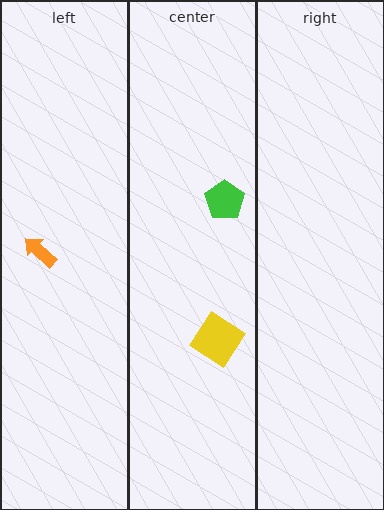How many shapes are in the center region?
2.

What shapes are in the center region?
The green pentagon, the yellow diamond.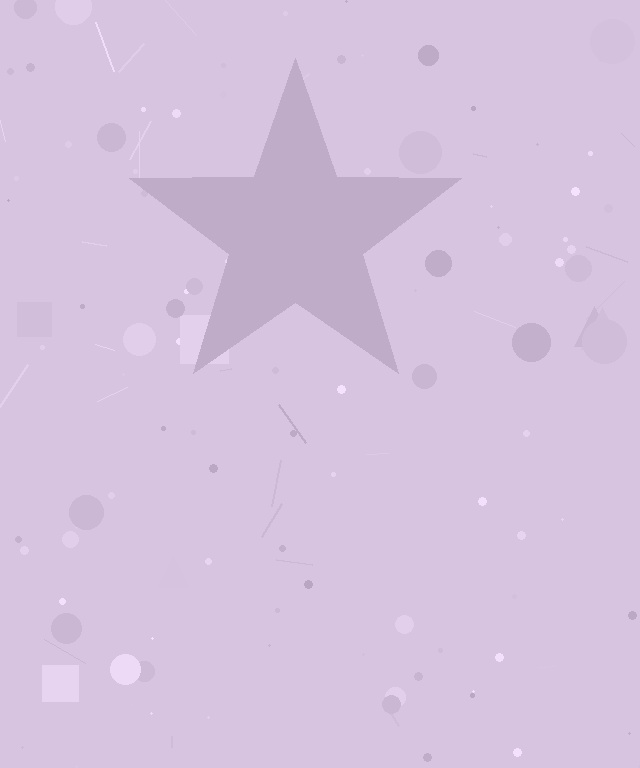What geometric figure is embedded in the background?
A star is embedded in the background.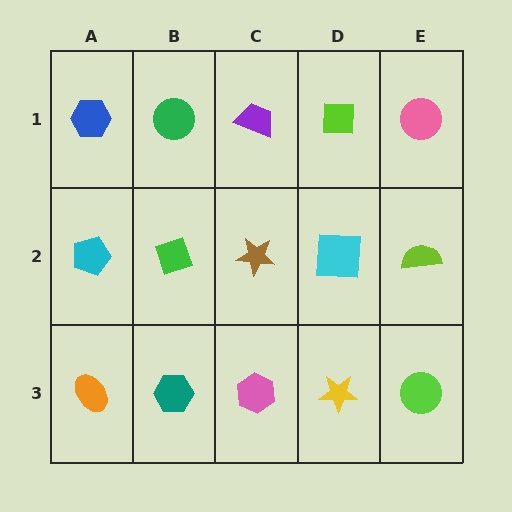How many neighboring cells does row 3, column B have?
3.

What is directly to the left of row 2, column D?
A brown star.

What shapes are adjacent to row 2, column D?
A lime square (row 1, column D), a yellow star (row 3, column D), a brown star (row 2, column C), a lime semicircle (row 2, column E).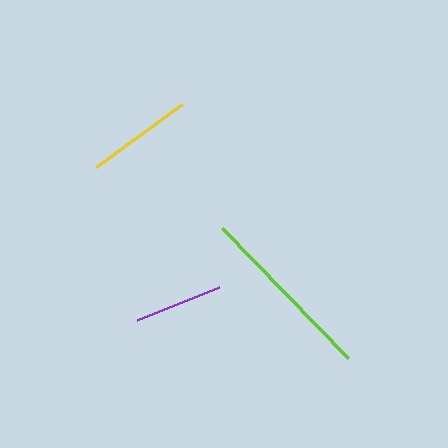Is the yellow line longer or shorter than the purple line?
The yellow line is longer than the purple line.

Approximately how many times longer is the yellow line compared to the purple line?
The yellow line is approximately 1.2 times the length of the purple line.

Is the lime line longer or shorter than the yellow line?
The lime line is longer than the yellow line.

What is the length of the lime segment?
The lime segment is approximately 181 pixels long.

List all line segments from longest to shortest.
From longest to shortest: lime, yellow, purple.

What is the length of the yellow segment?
The yellow segment is approximately 107 pixels long.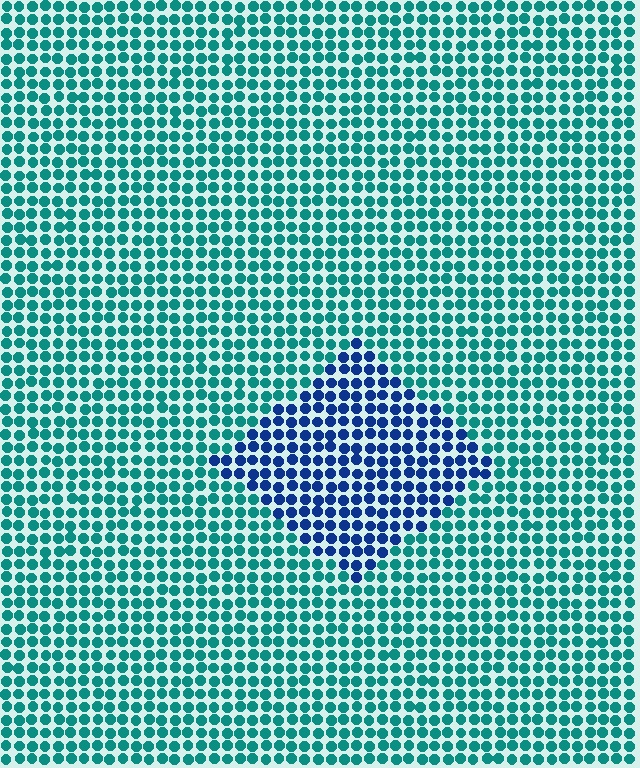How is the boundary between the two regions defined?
The boundary is defined purely by a slight shift in hue (about 47 degrees). Spacing, size, and orientation are identical on both sides.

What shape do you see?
I see a diamond.